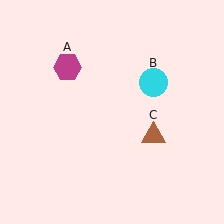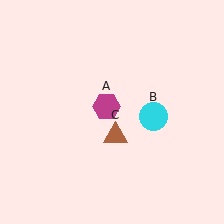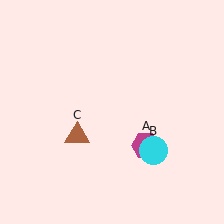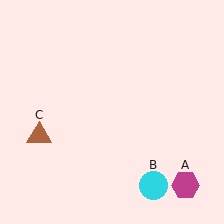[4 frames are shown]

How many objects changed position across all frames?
3 objects changed position: magenta hexagon (object A), cyan circle (object B), brown triangle (object C).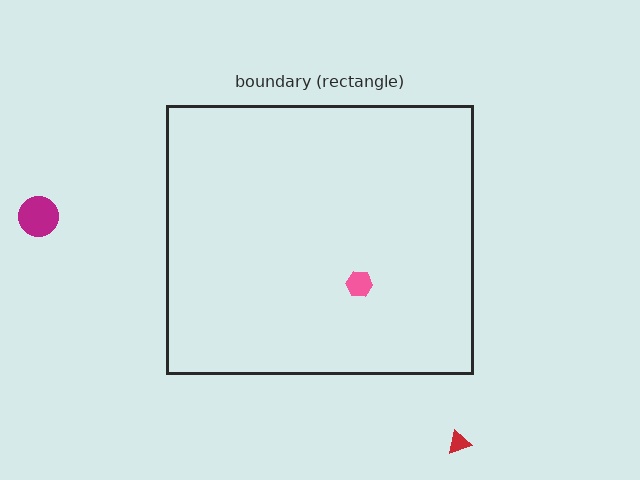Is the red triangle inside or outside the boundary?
Outside.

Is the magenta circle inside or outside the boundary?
Outside.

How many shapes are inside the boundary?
1 inside, 2 outside.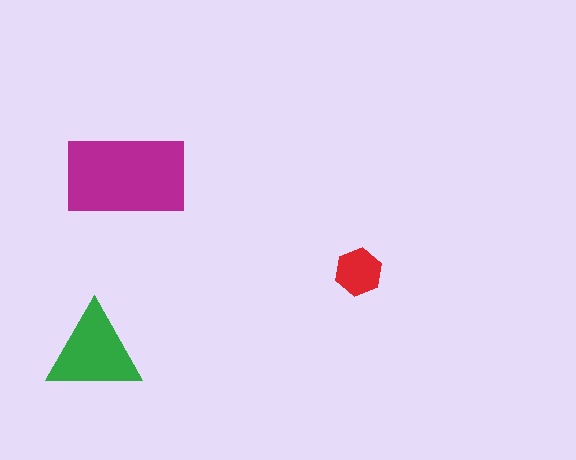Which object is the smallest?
The red hexagon.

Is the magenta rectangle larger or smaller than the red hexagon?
Larger.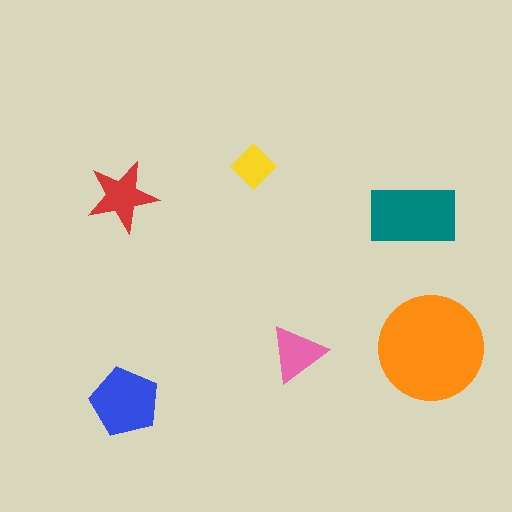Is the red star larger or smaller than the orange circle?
Smaller.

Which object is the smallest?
The yellow diamond.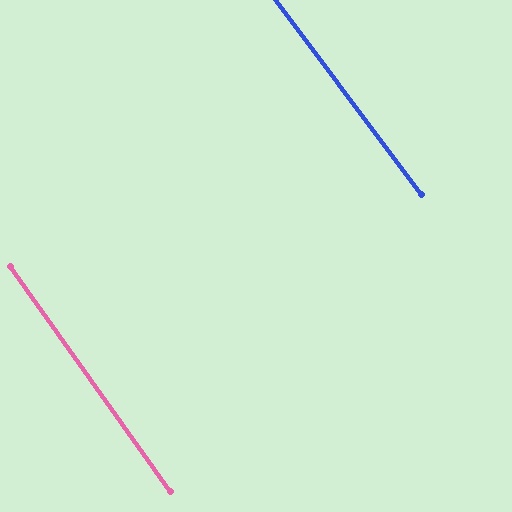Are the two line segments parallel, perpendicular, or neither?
Parallel — their directions differ by only 1.2°.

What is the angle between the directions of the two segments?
Approximately 1 degree.